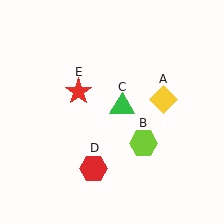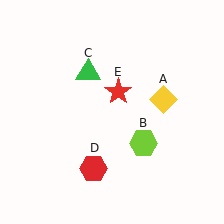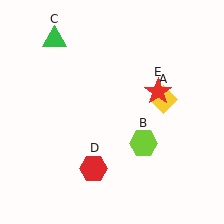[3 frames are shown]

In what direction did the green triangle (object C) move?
The green triangle (object C) moved up and to the left.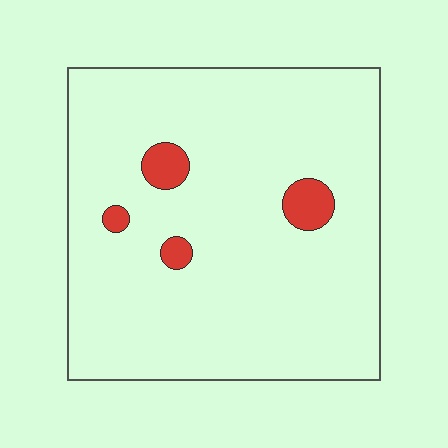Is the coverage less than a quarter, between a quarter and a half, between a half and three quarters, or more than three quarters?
Less than a quarter.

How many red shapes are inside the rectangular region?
4.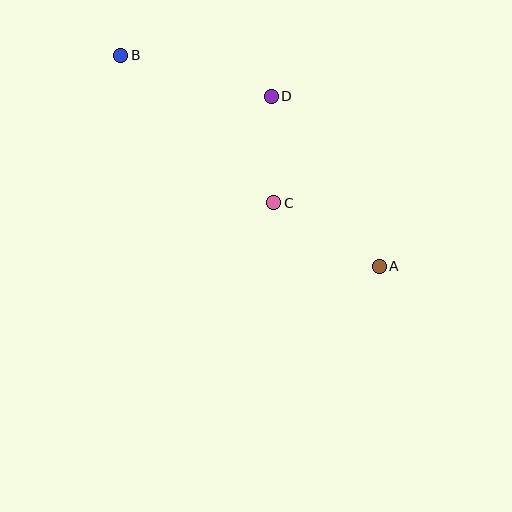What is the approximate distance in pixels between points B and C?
The distance between B and C is approximately 213 pixels.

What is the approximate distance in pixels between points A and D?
The distance between A and D is approximately 201 pixels.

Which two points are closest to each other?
Points C and D are closest to each other.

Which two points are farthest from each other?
Points A and B are farthest from each other.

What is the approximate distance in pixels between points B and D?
The distance between B and D is approximately 156 pixels.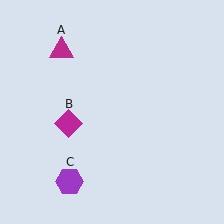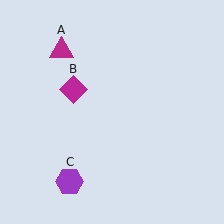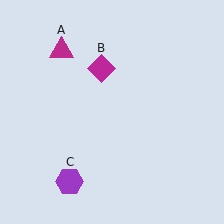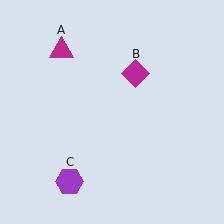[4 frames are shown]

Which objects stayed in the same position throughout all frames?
Magenta triangle (object A) and purple hexagon (object C) remained stationary.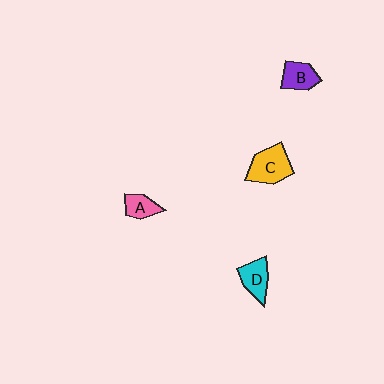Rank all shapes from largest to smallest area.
From largest to smallest: C (yellow), D (cyan), B (purple), A (pink).